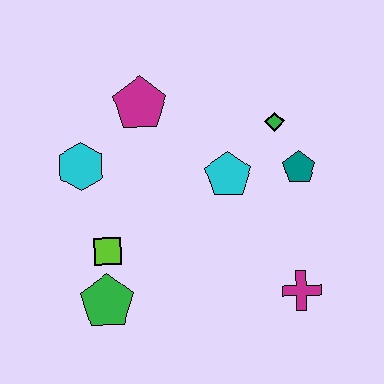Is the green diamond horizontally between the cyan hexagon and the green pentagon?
No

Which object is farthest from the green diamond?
The green pentagon is farthest from the green diamond.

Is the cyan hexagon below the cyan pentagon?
No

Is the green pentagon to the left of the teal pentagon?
Yes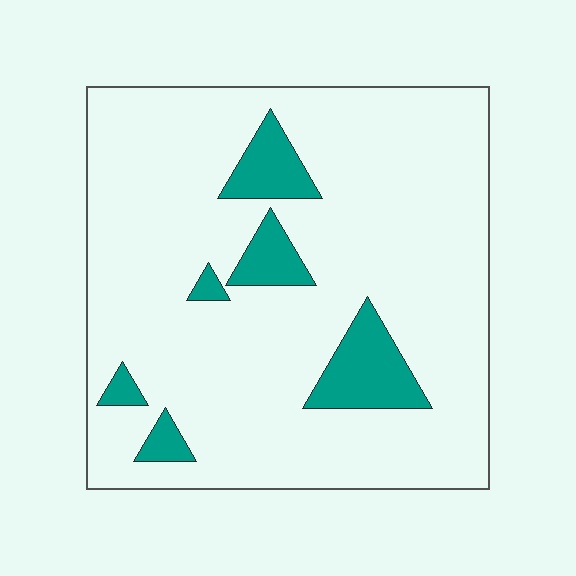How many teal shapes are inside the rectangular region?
6.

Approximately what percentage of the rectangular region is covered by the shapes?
Approximately 10%.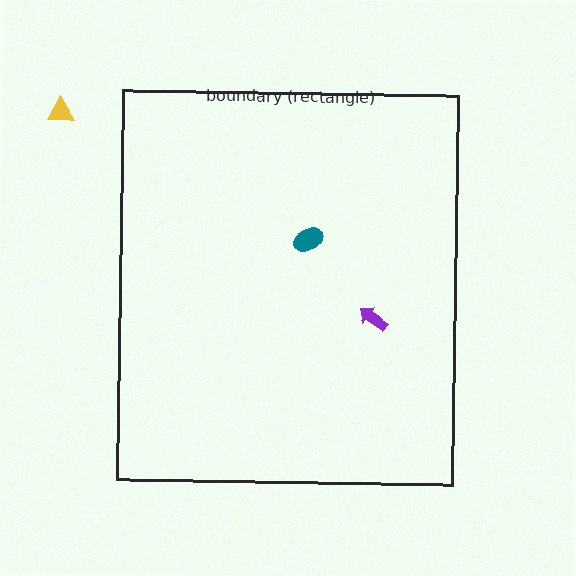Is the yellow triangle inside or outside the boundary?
Outside.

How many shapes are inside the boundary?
2 inside, 1 outside.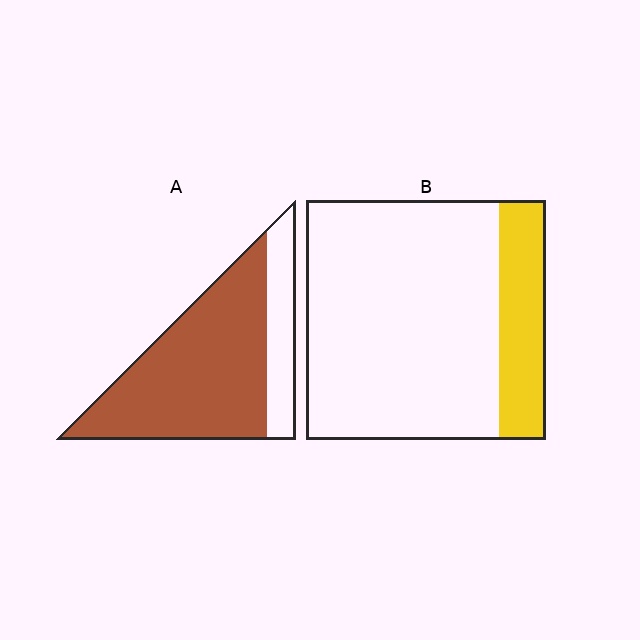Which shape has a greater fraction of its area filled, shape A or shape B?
Shape A.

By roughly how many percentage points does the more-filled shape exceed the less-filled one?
By roughly 60 percentage points (A over B).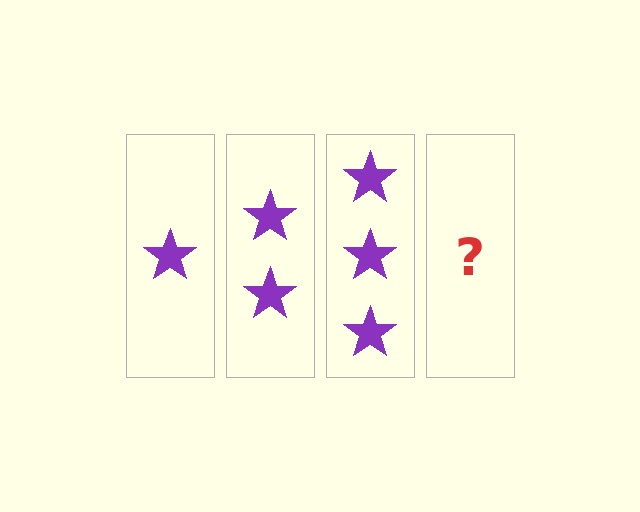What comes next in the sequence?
The next element should be 4 stars.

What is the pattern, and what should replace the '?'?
The pattern is that each step adds one more star. The '?' should be 4 stars.